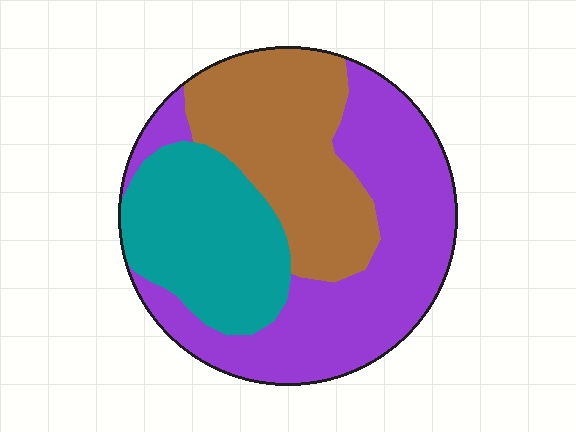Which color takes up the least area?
Teal, at roughly 25%.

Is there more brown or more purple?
Purple.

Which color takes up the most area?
Purple, at roughly 45%.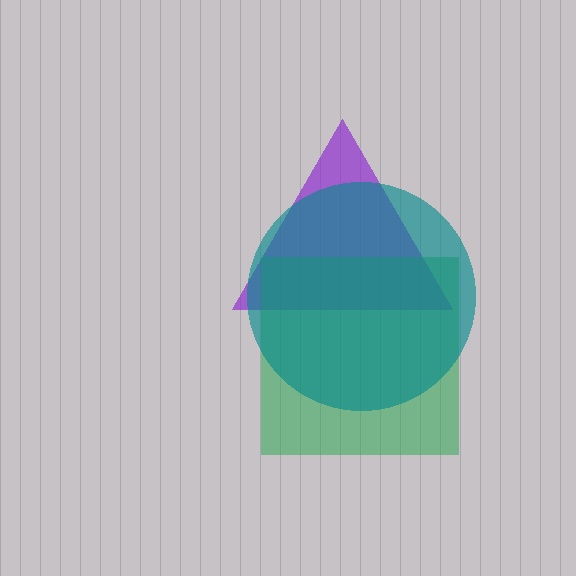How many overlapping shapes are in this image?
There are 3 overlapping shapes in the image.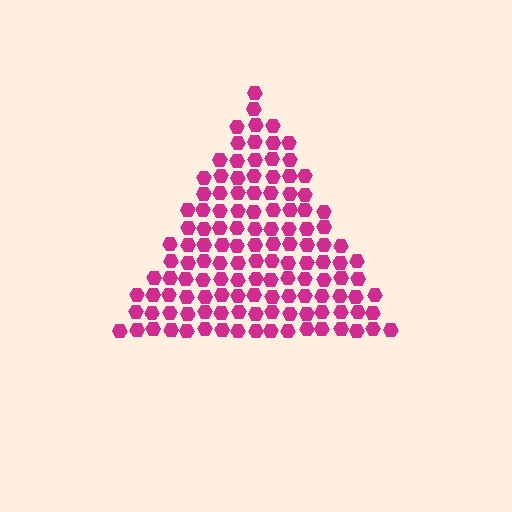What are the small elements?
The small elements are hexagons.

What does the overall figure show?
The overall figure shows a triangle.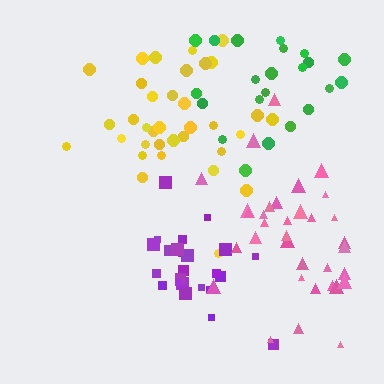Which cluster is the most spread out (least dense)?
Green.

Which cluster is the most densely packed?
Purple.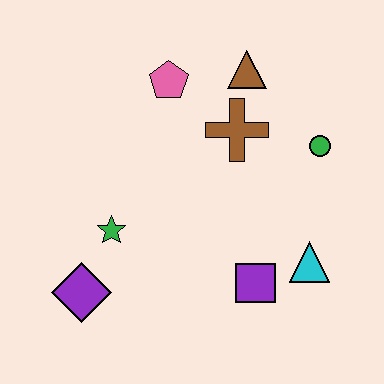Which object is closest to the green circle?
The brown cross is closest to the green circle.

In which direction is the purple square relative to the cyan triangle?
The purple square is to the left of the cyan triangle.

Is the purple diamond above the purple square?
No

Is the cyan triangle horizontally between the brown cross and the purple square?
No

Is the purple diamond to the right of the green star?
No